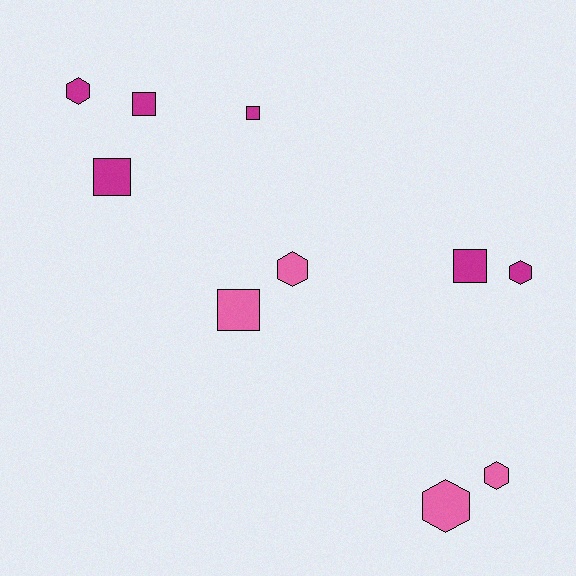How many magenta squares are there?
There are 4 magenta squares.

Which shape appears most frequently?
Square, with 5 objects.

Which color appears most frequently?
Magenta, with 6 objects.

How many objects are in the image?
There are 10 objects.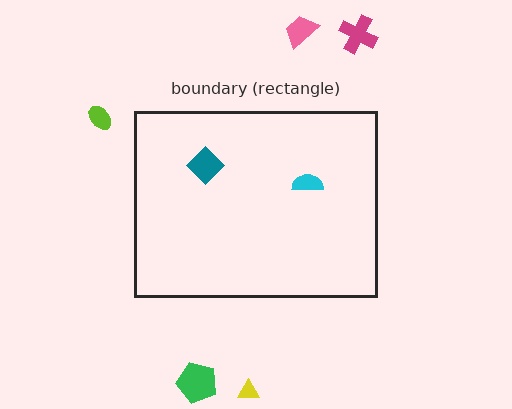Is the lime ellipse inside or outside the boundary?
Outside.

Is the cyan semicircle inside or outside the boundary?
Inside.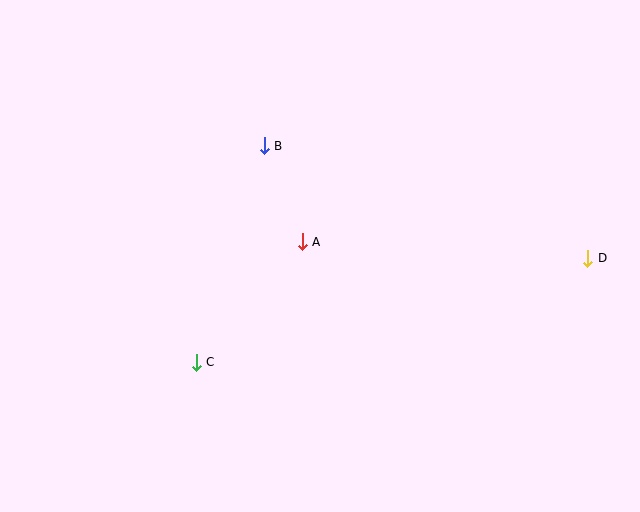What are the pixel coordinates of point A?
Point A is at (302, 242).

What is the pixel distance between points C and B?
The distance between C and B is 227 pixels.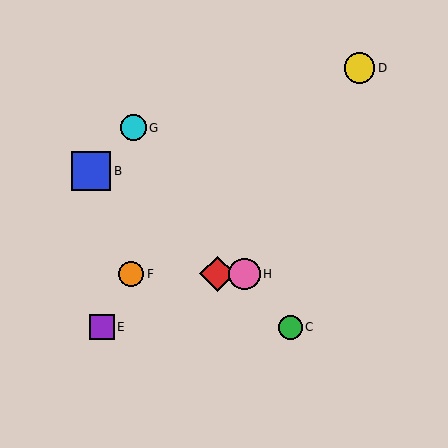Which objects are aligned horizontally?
Objects A, F, H are aligned horizontally.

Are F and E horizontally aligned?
No, F is at y≈274 and E is at y≈327.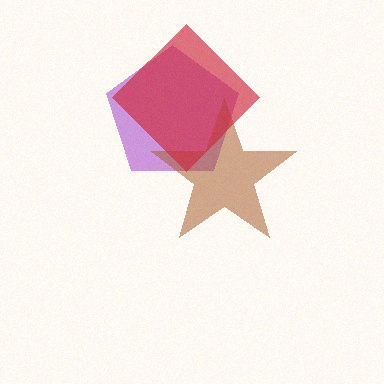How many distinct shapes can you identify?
There are 3 distinct shapes: a purple pentagon, a brown star, a red diamond.